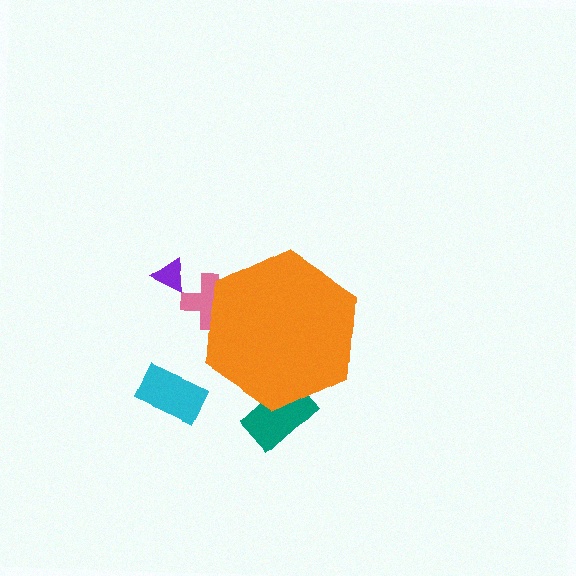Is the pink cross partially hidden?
Yes, the pink cross is partially hidden behind the orange hexagon.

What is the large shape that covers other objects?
An orange hexagon.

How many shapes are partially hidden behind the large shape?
2 shapes are partially hidden.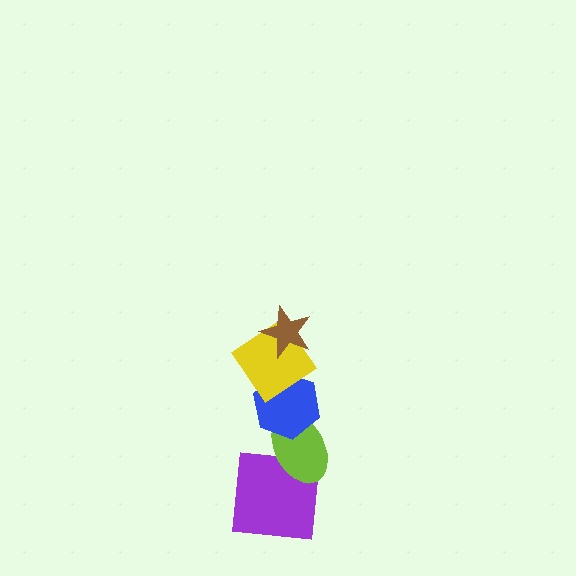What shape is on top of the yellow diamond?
The brown star is on top of the yellow diamond.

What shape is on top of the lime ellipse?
The blue hexagon is on top of the lime ellipse.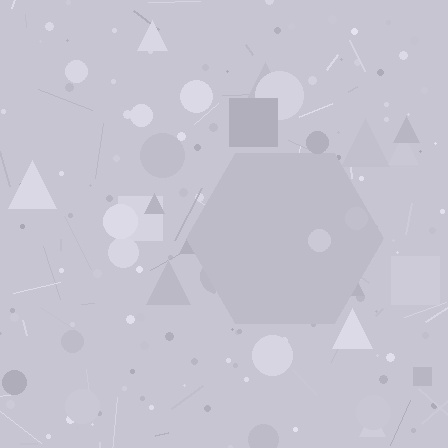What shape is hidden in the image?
A hexagon is hidden in the image.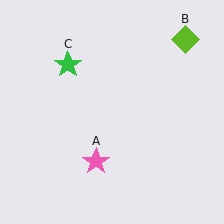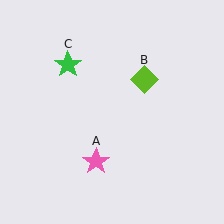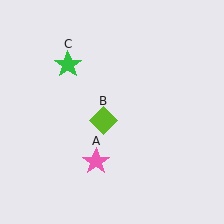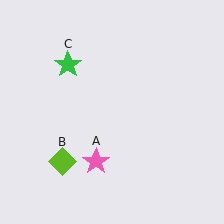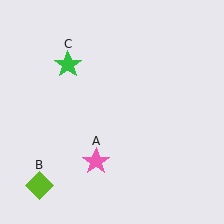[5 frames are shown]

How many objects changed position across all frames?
1 object changed position: lime diamond (object B).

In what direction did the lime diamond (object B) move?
The lime diamond (object B) moved down and to the left.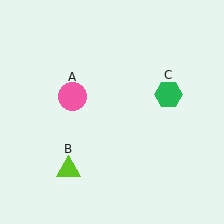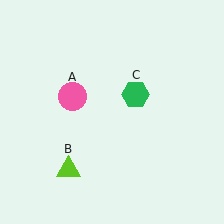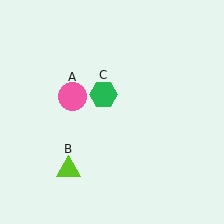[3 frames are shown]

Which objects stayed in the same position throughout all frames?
Pink circle (object A) and lime triangle (object B) remained stationary.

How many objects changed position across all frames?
1 object changed position: green hexagon (object C).